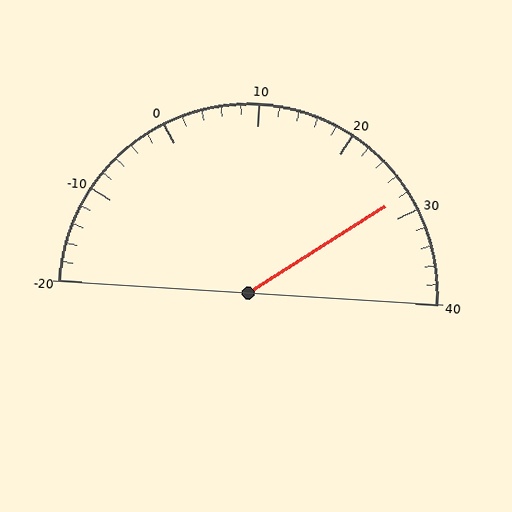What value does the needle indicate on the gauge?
The needle indicates approximately 28.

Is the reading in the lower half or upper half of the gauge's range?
The reading is in the upper half of the range (-20 to 40).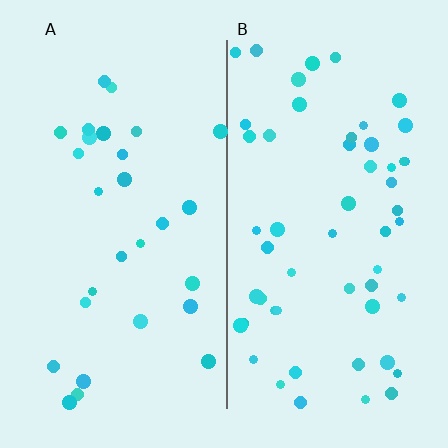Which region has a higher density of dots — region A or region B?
B (the right).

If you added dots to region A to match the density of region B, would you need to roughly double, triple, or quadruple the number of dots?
Approximately double.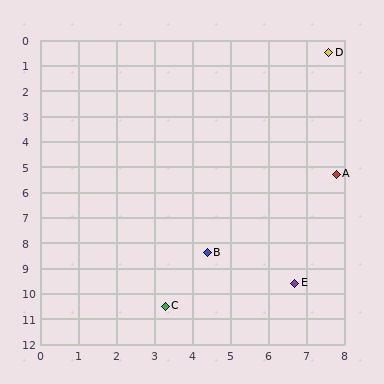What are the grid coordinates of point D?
Point D is at approximately (7.6, 0.5).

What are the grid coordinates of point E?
Point E is at approximately (6.7, 9.6).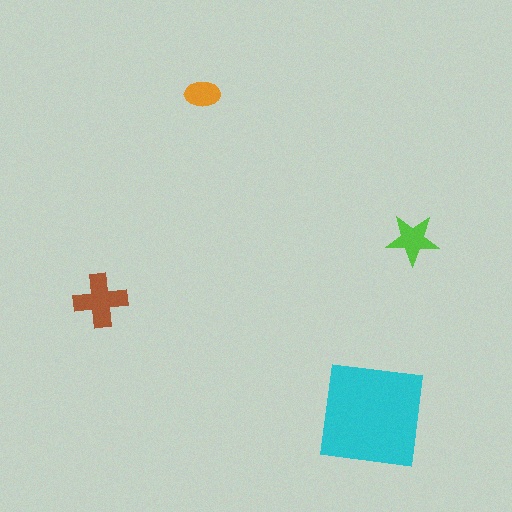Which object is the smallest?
The orange ellipse.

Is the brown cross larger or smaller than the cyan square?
Smaller.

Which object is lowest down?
The cyan square is bottommost.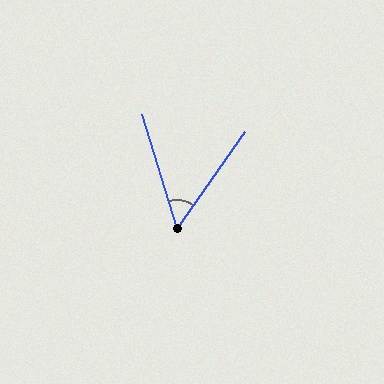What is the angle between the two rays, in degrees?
Approximately 52 degrees.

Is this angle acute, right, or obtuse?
It is acute.